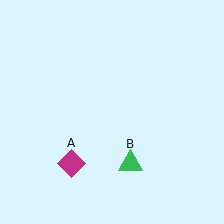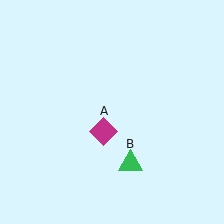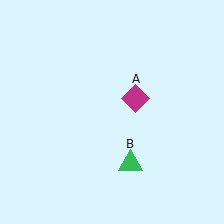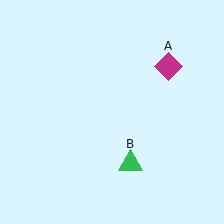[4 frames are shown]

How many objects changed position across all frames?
1 object changed position: magenta diamond (object A).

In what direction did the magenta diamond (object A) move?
The magenta diamond (object A) moved up and to the right.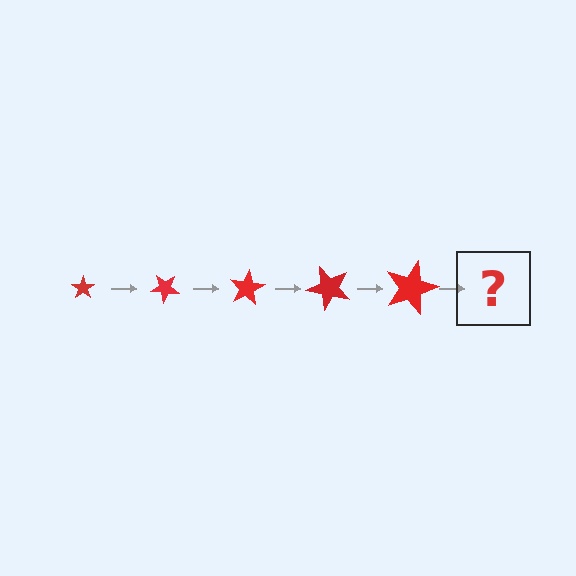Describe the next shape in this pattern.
It should be a star, larger than the previous one and rotated 200 degrees from the start.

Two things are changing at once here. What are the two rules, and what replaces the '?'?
The two rules are that the star grows larger each step and it rotates 40 degrees each step. The '?' should be a star, larger than the previous one and rotated 200 degrees from the start.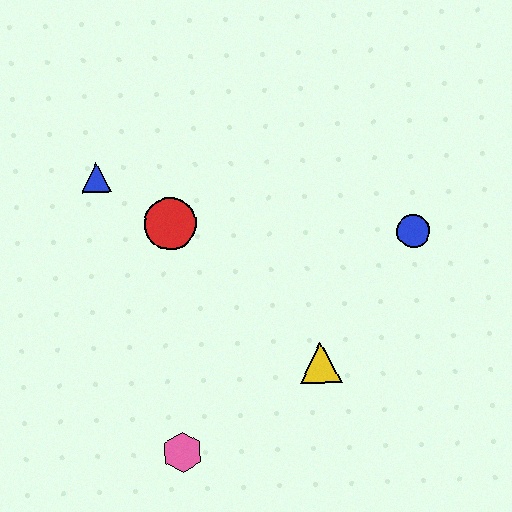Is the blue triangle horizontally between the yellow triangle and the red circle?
No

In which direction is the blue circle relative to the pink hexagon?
The blue circle is to the right of the pink hexagon.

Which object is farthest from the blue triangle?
The blue circle is farthest from the blue triangle.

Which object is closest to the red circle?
The blue triangle is closest to the red circle.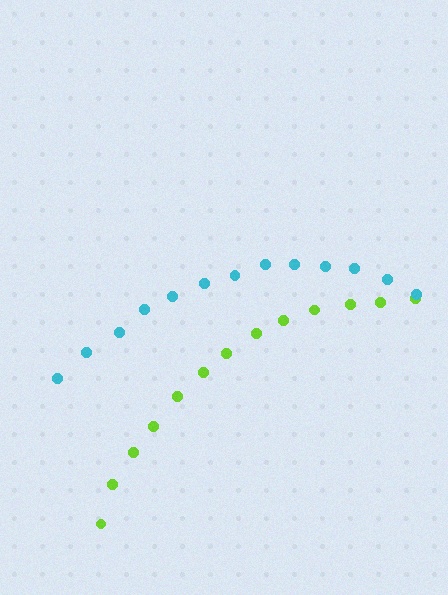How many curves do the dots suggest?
There are 2 distinct paths.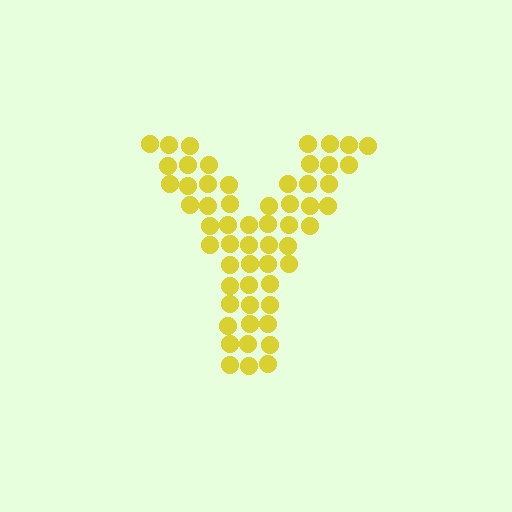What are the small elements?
The small elements are circles.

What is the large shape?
The large shape is the letter Y.